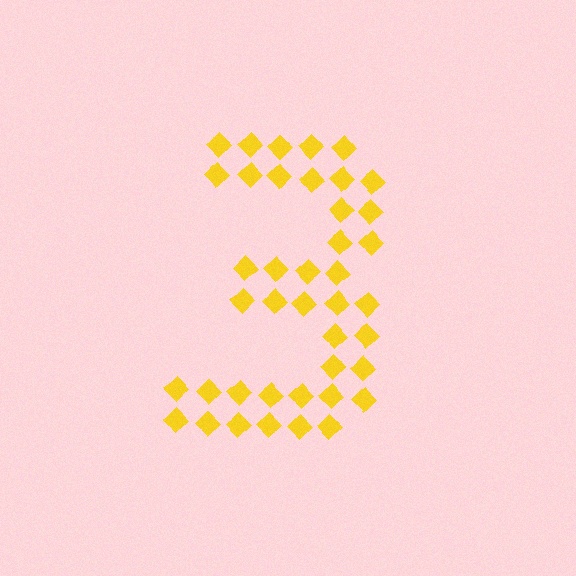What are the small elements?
The small elements are diamonds.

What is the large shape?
The large shape is the digit 3.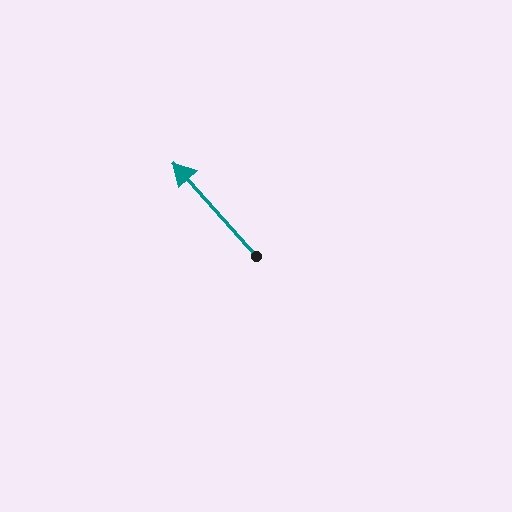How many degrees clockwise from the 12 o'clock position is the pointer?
Approximately 318 degrees.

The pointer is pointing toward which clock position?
Roughly 11 o'clock.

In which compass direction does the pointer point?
Northwest.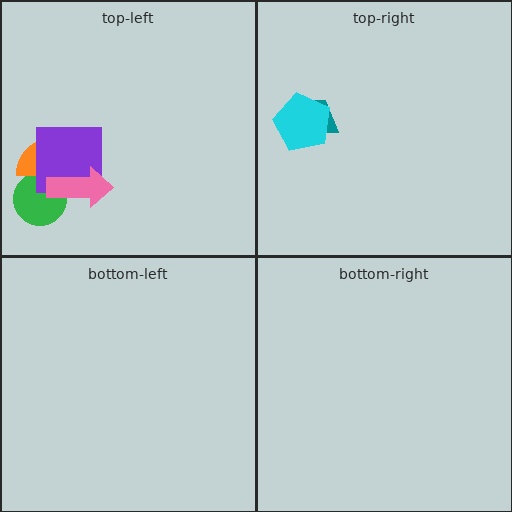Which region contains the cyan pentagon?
The top-right region.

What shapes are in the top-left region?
The green circle, the orange semicircle, the purple square, the pink arrow.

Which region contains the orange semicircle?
The top-left region.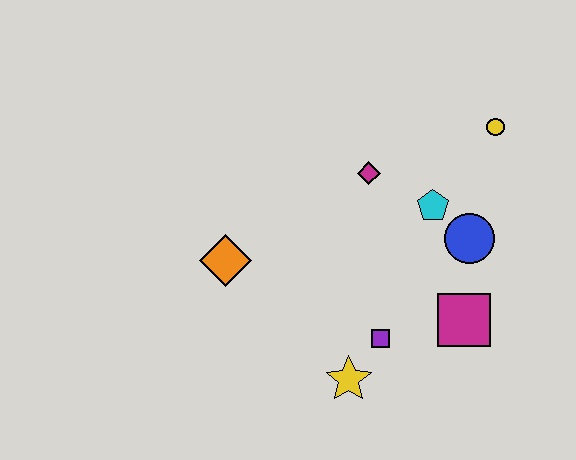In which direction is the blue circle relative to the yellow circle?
The blue circle is below the yellow circle.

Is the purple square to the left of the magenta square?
Yes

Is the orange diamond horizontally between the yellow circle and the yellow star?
No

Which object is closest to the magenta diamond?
The cyan pentagon is closest to the magenta diamond.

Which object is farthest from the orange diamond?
The yellow circle is farthest from the orange diamond.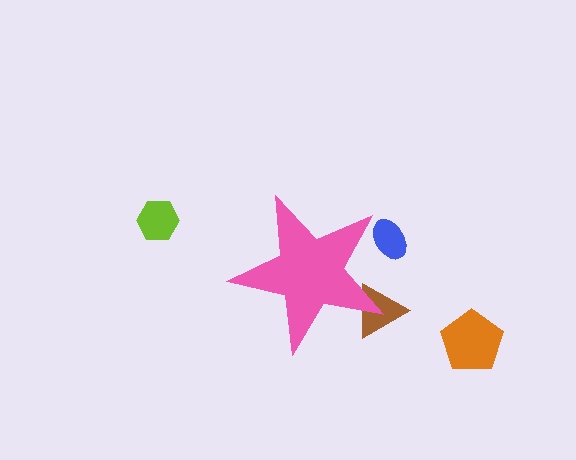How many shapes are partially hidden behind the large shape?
2 shapes are partially hidden.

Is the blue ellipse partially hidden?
Yes, the blue ellipse is partially hidden behind the pink star.